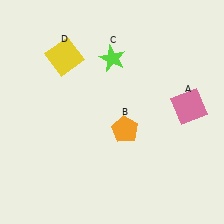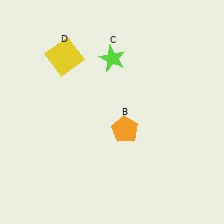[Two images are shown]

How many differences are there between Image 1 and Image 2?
There is 1 difference between the two images.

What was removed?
The pink square (A) was removed in Image 2.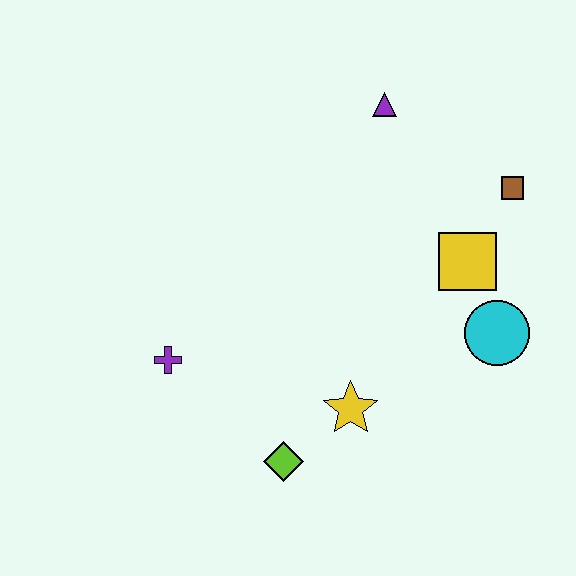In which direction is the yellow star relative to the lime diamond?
The yellow star is to the right of the lime diamond.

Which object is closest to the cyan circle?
The yellow square is closest to the cyan circle.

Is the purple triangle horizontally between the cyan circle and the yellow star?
Yes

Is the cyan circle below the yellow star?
No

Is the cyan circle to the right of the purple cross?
Yes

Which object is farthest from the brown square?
The purple cross is farthest from the brown square.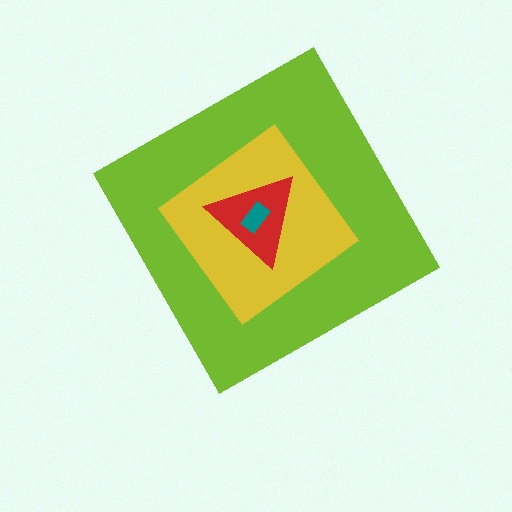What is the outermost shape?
The lime diamond.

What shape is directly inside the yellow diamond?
The red triangle.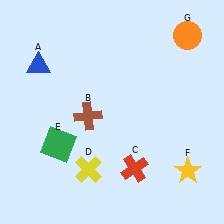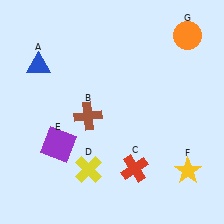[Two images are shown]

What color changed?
The square (E) changed from green in Image 1 to purple in Image 2.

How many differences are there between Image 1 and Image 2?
There is 1 difference between the two images.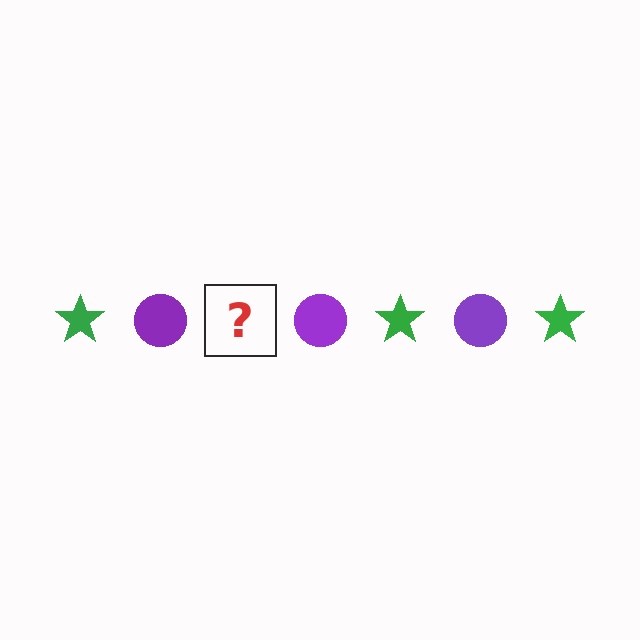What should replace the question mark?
The question mark should be replaced with a green star.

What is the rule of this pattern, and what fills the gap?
The rule is that the pattern alternates between green star and purple circle. The gap should be filled with a green star.